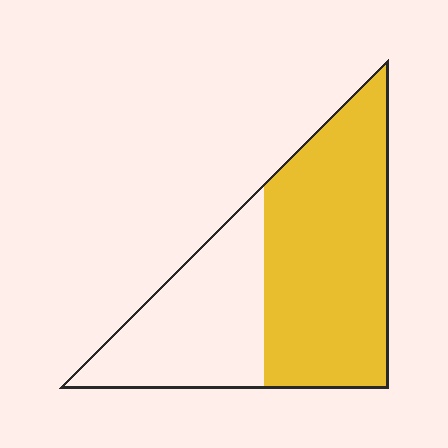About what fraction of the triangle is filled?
About five eighths (5/8).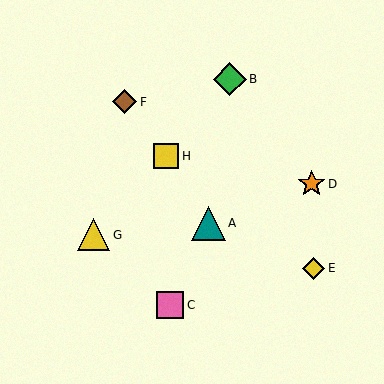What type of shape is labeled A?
Shape A is a teal triangle.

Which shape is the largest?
The teal triangle (labeled A) is the largest.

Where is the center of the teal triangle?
The center of the teal triangle is at (208, 223).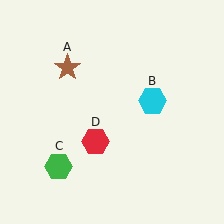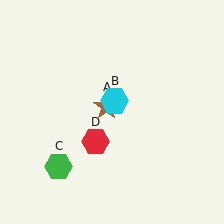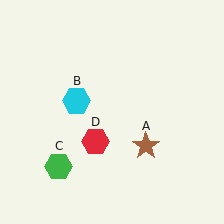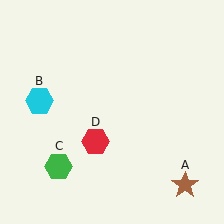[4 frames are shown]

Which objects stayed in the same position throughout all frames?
Green hexagon (object C) and red hexagon (object D) remained stationary.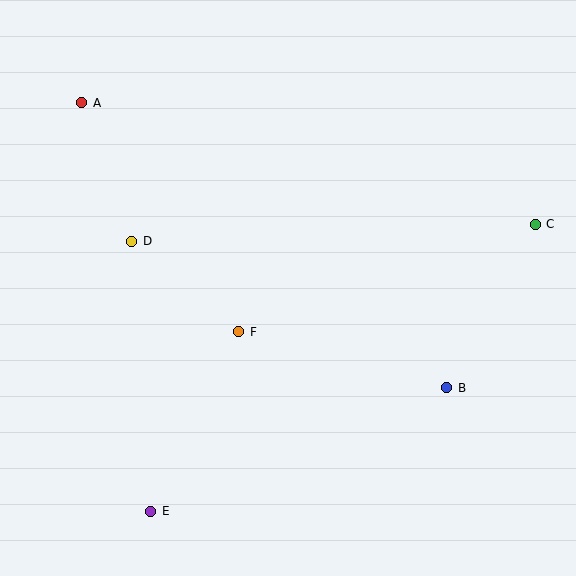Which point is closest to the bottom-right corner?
Point B is closest to the bottom-right corner.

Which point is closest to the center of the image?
Point F at (239, 332) is closest to the center.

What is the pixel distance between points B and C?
The distance between B and C is 186 pixels.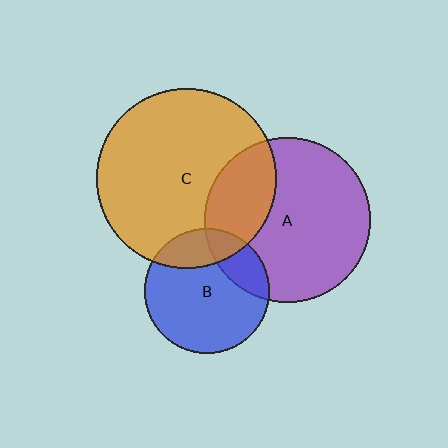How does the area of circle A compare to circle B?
Approximately 1.8 times.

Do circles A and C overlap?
Yes.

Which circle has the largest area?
Circle C (orange).